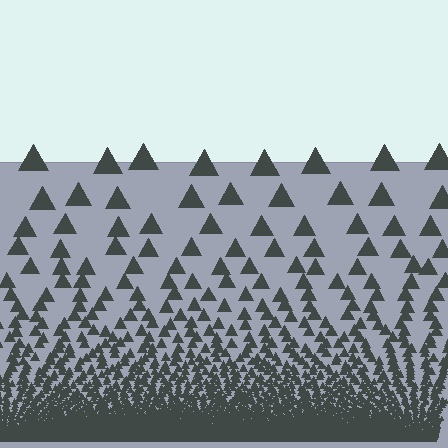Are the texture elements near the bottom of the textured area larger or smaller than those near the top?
Smaller. The gradient is inverted — elements near the bottom are smaller and denser.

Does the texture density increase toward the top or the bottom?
Density increases toward the bottom.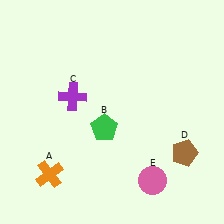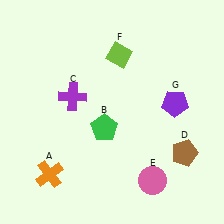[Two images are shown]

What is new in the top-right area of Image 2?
A purple pentagon (G) was added in the top-right area of Image 2.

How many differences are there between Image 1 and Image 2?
There are 2 differences between the two images.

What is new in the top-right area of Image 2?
A lime diamond (F) was added in the top-right area of Image 2.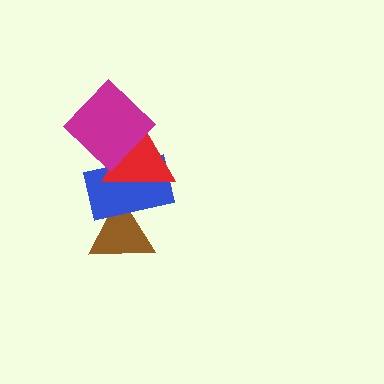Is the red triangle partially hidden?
Yes, it is partially covered by another shape.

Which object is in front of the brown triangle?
The blue rectangle is in front of the brown triangle.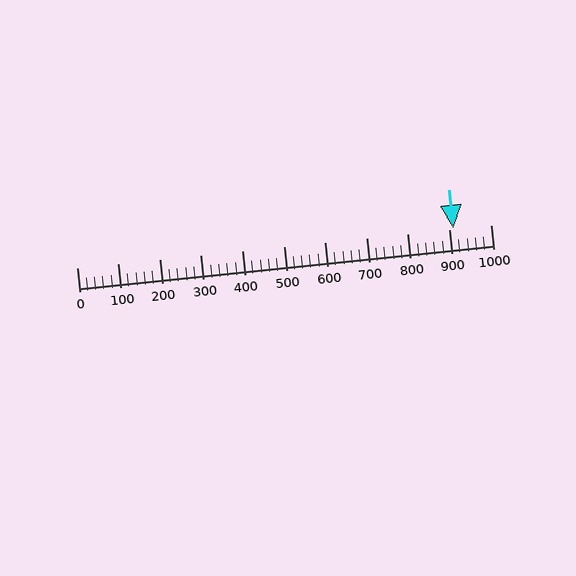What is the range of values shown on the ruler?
The ruler shows values from 0 to 1000.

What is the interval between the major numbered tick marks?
The major tick marks are spaced 100 units apart.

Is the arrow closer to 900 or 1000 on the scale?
The arrow is closer to 900.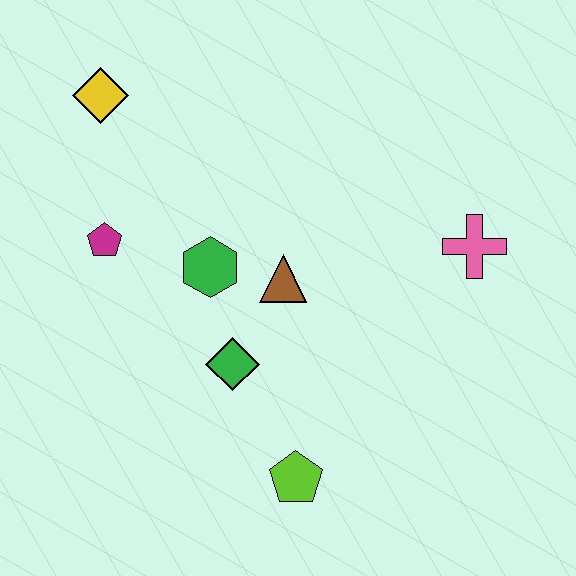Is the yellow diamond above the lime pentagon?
Yes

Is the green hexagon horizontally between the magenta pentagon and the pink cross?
Yes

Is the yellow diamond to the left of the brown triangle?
Yes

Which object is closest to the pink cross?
The brown triangle is closest to the pink cross.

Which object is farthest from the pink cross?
The yellow diamond is farthest from the pink cross.